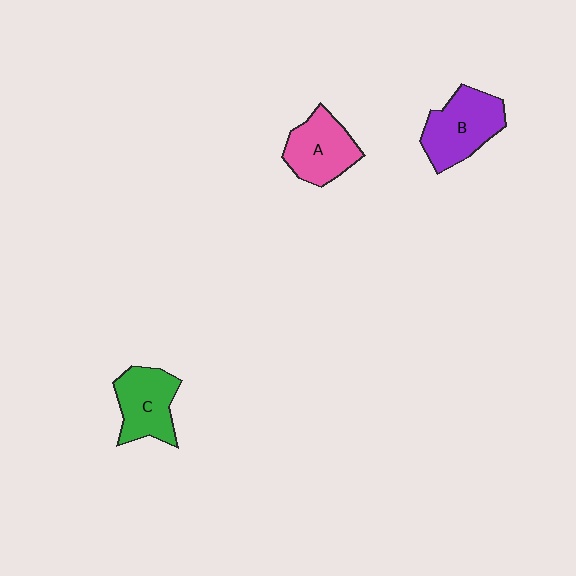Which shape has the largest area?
Shape B (purple).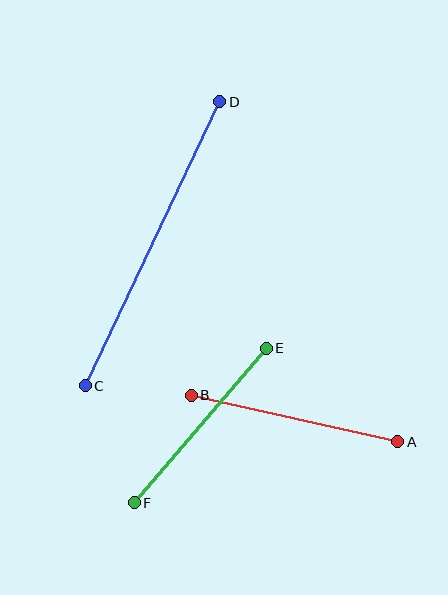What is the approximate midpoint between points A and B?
The midpoint is at approximately (294, 419) pixels.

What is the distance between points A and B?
The distance is approximately 212 pixels.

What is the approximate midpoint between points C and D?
The midpoint is at approximately (153, 244) pixels.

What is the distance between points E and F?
The distance is approximately 204 pixels.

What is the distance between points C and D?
The distance is approximately 315 pixels.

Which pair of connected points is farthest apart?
Points C and D are farthest apart.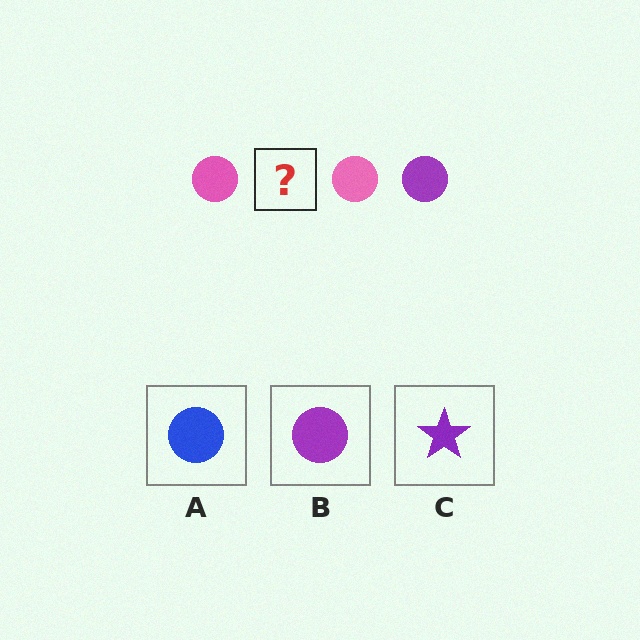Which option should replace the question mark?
Option B.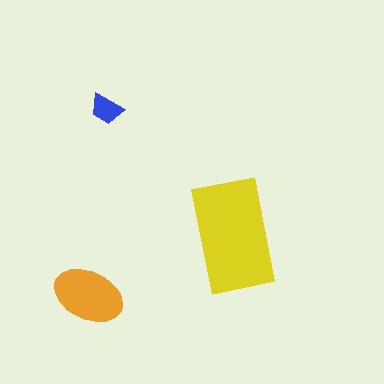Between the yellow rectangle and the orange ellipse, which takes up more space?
The yellow rectangle.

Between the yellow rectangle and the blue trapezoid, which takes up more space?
The yellow rectangle.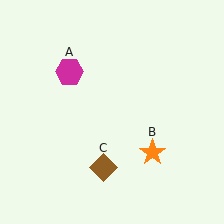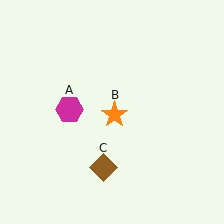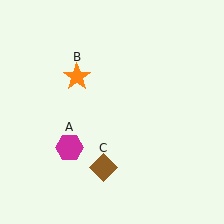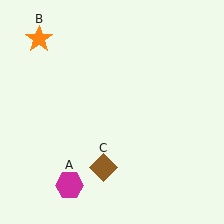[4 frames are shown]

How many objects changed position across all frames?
2 objects changed position: magenta hexagon (object A), orange star (object B).